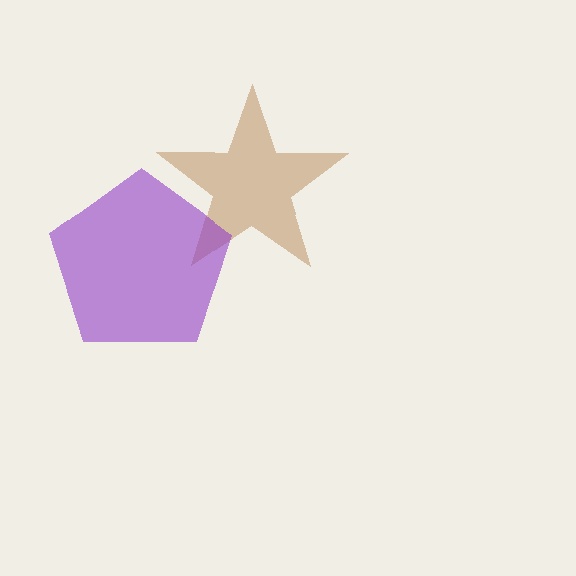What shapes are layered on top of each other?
The layered shapes are: a brown star, a purple pentagon.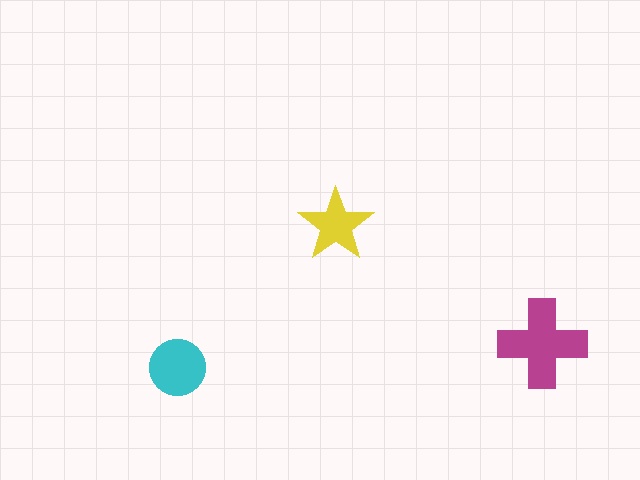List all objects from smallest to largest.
The yellow star, the cyan circle, the magenta cross.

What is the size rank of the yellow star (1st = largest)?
3rd.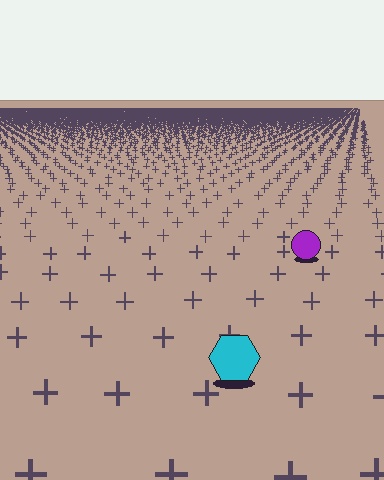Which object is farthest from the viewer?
The purple circle is farthest from the viewer. It appears smaller and the ground texture around it is denser.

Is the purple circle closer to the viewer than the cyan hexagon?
No. The cyan hexagon is closer — you can tell from the texture gradient: the ground texture is coarser near it.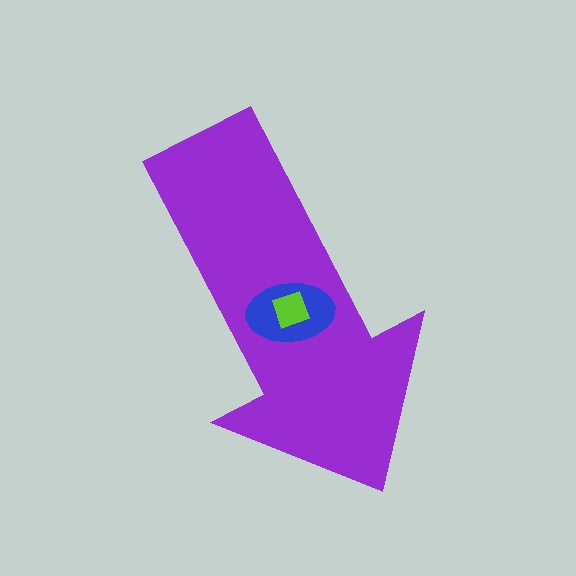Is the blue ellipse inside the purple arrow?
Yes.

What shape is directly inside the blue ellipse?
The lime diamond.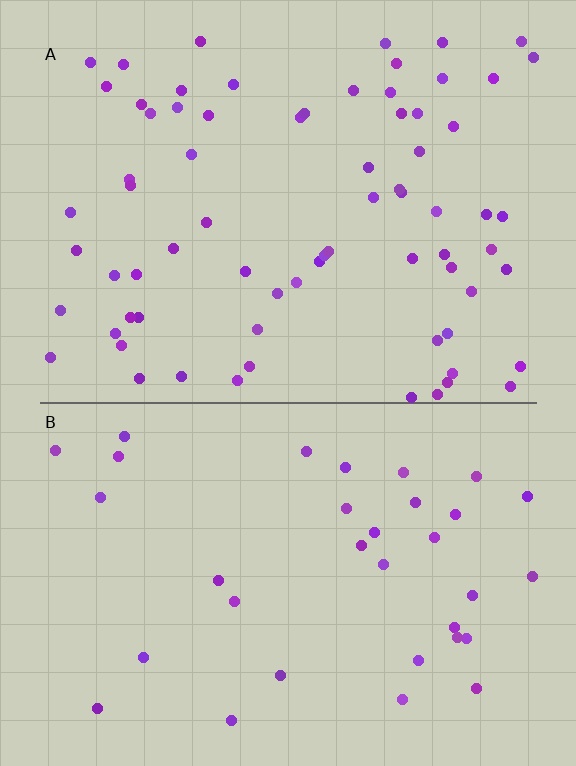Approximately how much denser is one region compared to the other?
Approximately 2.1× — region A over region B.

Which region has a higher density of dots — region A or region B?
A (the top).